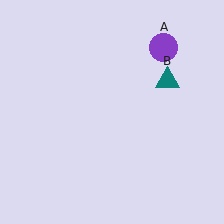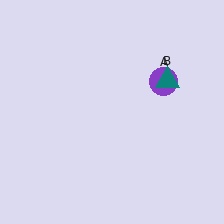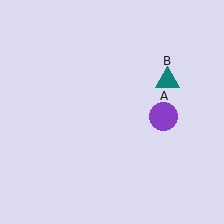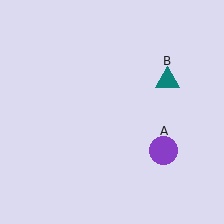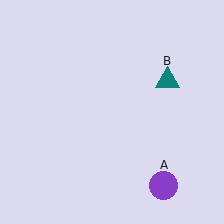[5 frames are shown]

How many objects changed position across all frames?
1 object changed position: purple circle (object A).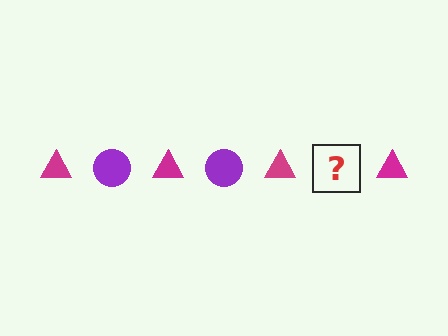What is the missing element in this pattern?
The missing element is a purple circle.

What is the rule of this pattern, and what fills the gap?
The rule is that the pattern alternates between magenta triangle and purple circle. The gap should be filled with a purple circle.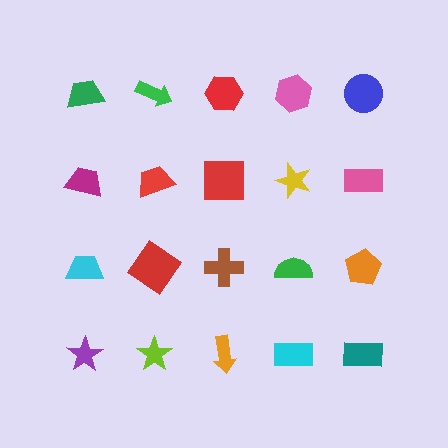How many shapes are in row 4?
5 shapes.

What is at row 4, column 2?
A lime star.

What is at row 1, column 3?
A red hexagon.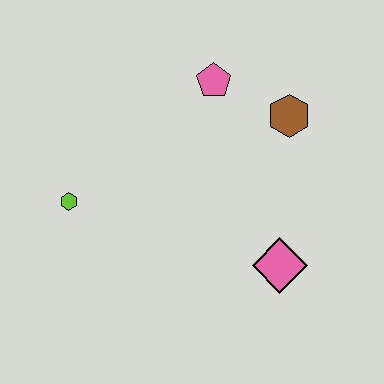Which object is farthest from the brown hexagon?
The lime hexagon is farthest from the brown hexagon.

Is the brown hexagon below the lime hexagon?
No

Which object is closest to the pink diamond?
The brown hexagon is closest to the pink diamond.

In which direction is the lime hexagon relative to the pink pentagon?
The lime hexagon is to the left of the pink pentagon.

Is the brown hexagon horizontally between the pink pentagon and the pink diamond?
No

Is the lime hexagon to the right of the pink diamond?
No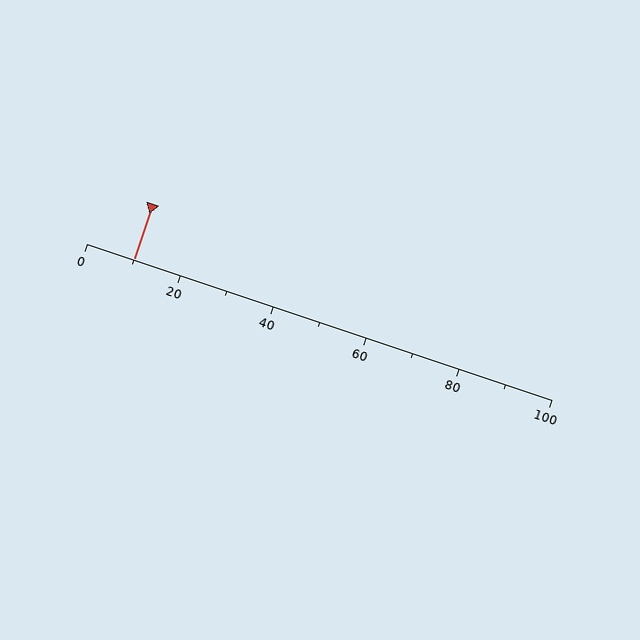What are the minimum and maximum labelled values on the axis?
The axis runs from 0 to 100.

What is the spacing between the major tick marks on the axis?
The major ticks are spaced 20 apart.